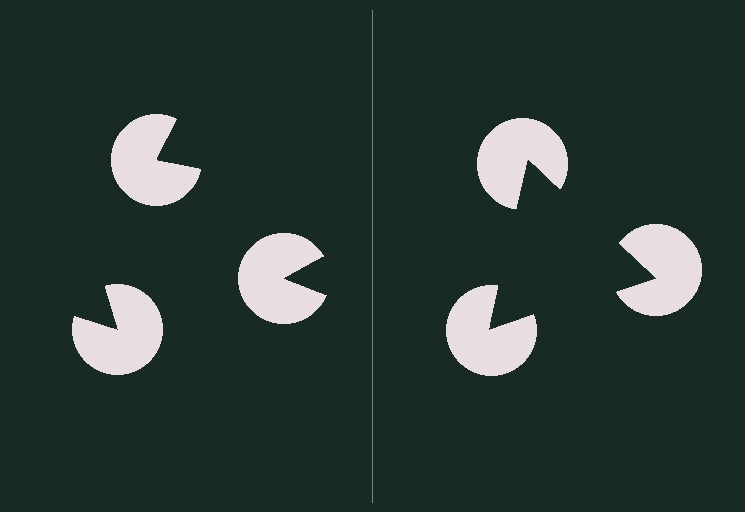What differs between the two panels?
The pac-man discs are positioned identically on both sides; only the wedge orientations differ. On the right they align to a triangle; on the left they are misaligned.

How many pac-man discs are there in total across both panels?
6 — 3 on each side.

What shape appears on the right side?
An illusory triangle.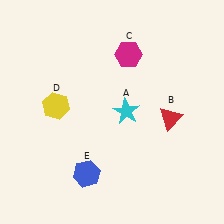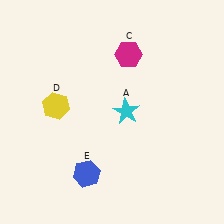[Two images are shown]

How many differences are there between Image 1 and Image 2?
There is 1 difference between the two images.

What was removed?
The red triangle (B) was removed in Image 2.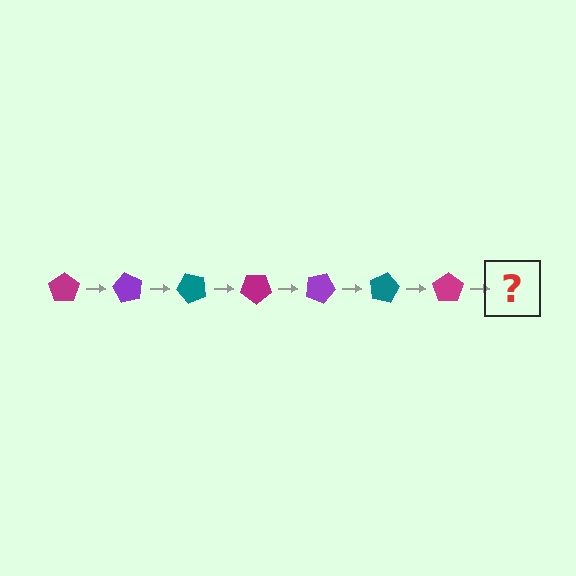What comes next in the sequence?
The next element should be a purple pentagon, rotated 420 degrees from the start.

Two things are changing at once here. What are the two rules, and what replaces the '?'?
The two rules are that it rotates 60 degrees each step and the color cycles through magenta, purple, and teal. The '?' should be a purple pentagon, rotated 420 degrees from the start.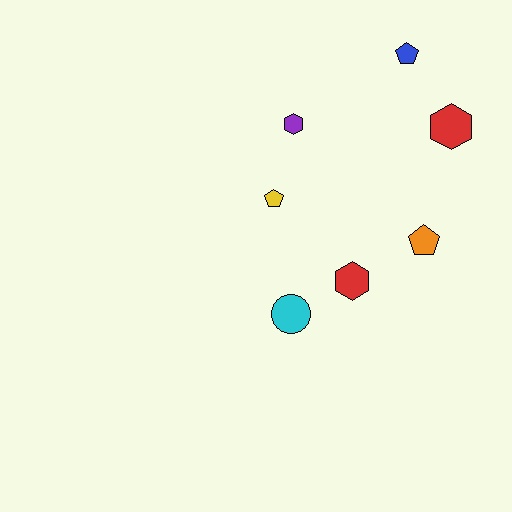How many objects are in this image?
There are 7 objects.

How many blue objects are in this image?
There is 1 blue object.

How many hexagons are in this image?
There are 3 hexagons.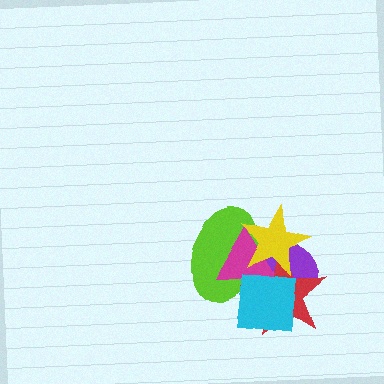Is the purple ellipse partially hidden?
Yes, it is partially covered by another shape.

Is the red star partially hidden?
Yes, it is partially covered by another shape.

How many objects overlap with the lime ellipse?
5 objects overlap with the lime ellipse.